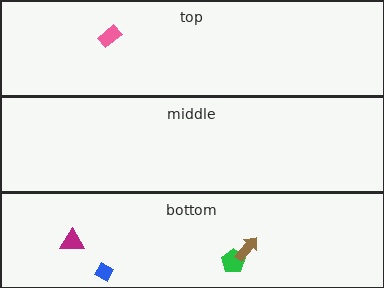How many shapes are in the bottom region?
4.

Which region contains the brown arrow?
The bottom region.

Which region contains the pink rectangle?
The top region.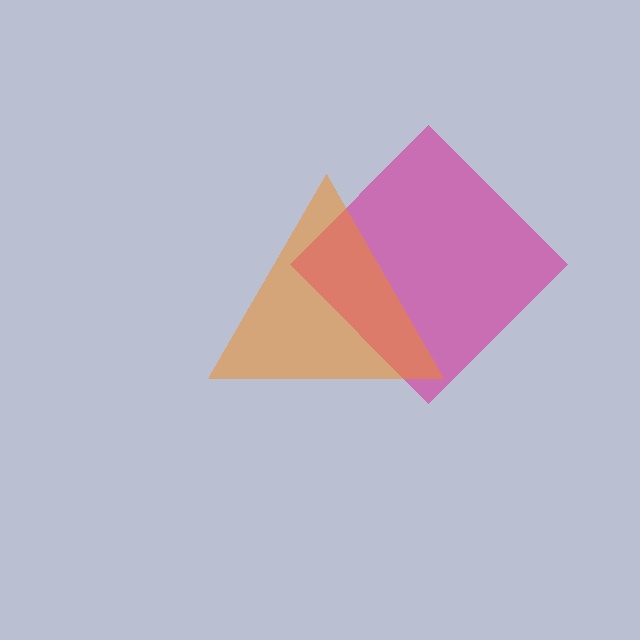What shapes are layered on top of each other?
The layered shapes are: a magenta diamond, an orange triangle.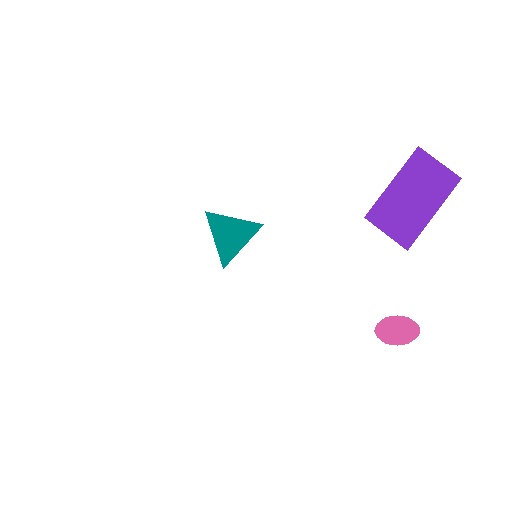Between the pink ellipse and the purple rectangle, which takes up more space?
The purple rectangle.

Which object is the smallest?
The pink ellipse.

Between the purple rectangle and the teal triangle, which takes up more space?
The purple rectangle.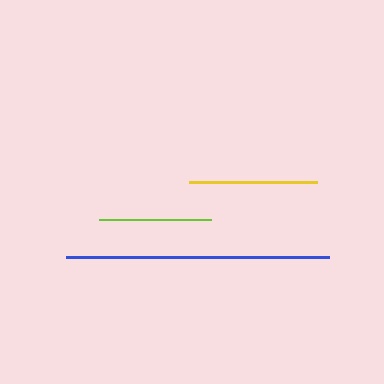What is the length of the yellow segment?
The yellow segment is approximately 128 pixels long.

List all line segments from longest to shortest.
From longest to shortest: blue, yellow, lime.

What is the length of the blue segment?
The blue segment is approximately 263 pixels long.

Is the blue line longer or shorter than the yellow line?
The blue line is longer than the yellow line.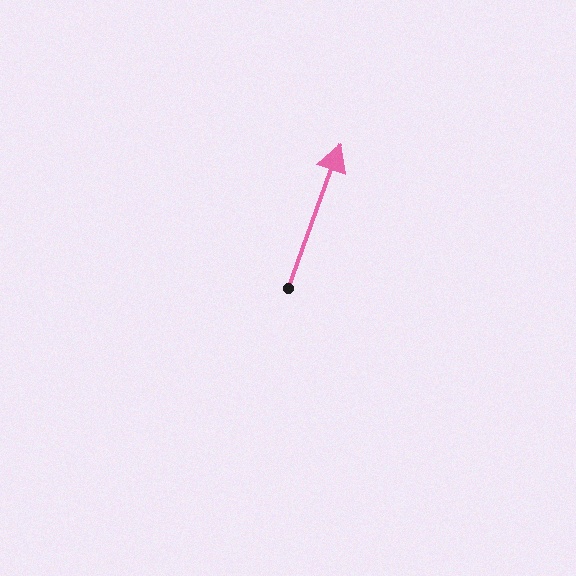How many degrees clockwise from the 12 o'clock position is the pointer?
Approximately 20 degrees.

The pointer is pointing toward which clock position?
Roughly 1 o'clock.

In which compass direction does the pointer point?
North.